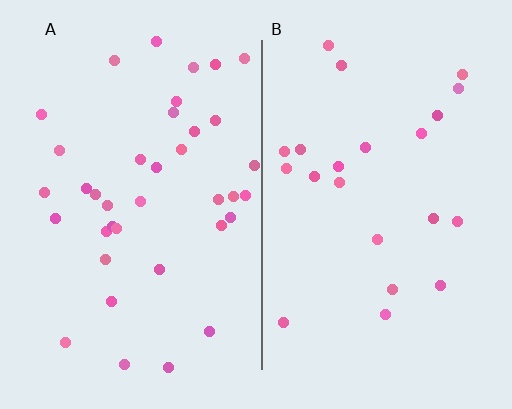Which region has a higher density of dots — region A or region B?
A (the left).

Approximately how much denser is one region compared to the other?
Approximately 1.7× — region A over region B.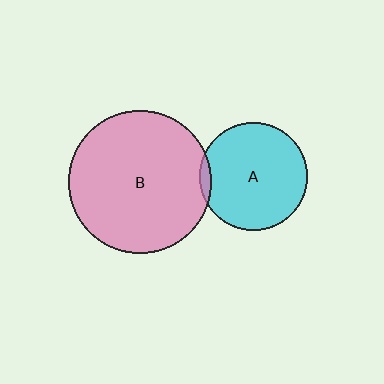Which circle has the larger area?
Circle B (pink).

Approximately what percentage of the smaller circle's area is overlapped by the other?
Approximately 5%.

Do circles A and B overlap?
Yes.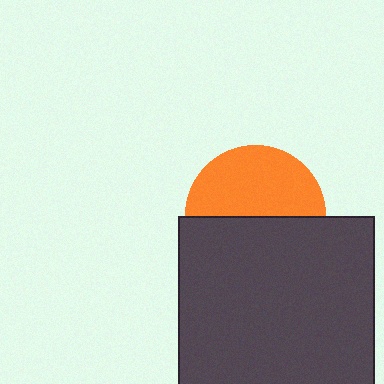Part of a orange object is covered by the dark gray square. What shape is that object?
It is a circle.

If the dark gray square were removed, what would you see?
You would see the complete orange circle.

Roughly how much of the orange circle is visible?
About half of it is visible (roughly 50%).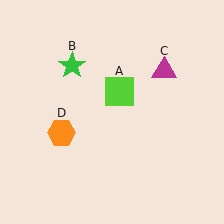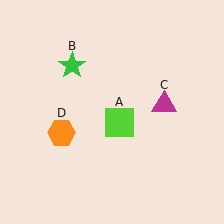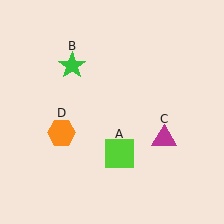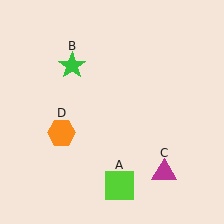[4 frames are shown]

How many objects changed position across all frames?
2 objects changed position: lime square (object A), magenta triangle (object C).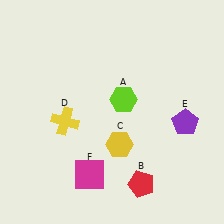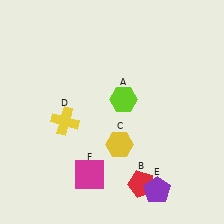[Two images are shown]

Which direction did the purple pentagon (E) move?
The purple pentagon (E) moved down.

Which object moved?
The purple pentagon (E) moved down.